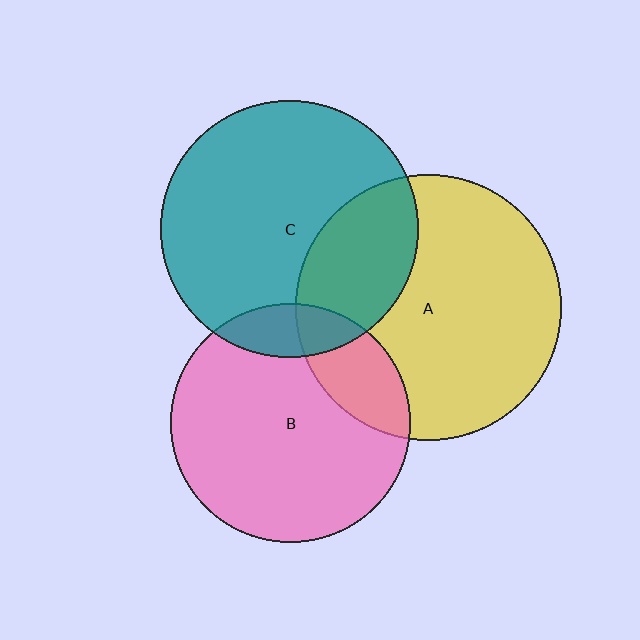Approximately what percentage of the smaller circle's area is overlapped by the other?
Approximately 30%.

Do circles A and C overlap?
Yes.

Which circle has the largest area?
Circle A (yellow).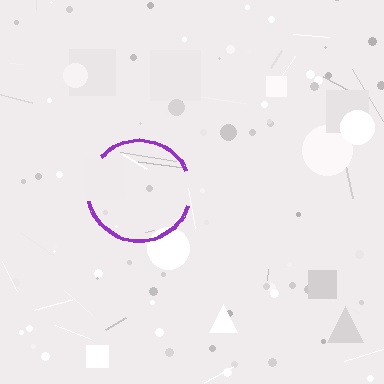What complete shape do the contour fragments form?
The contour fragments form a circle.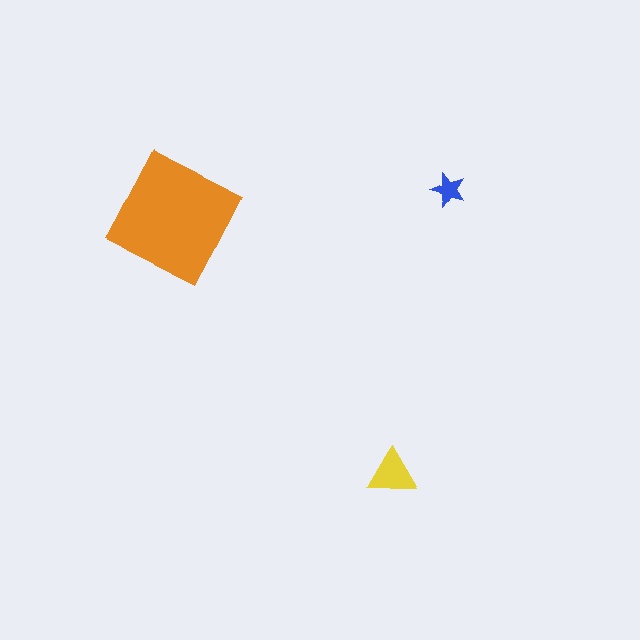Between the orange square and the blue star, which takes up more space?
The orange square.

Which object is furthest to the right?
The blue star is rightmost.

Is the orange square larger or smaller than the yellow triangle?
Larger.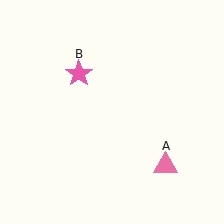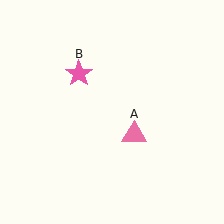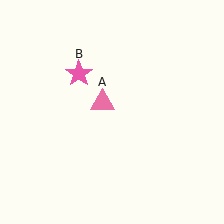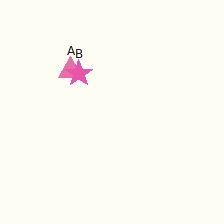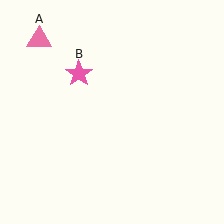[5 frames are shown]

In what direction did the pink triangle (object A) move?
The pink triangle (object A) moved up and to the left.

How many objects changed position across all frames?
1 object changed position: pink triangle (object A).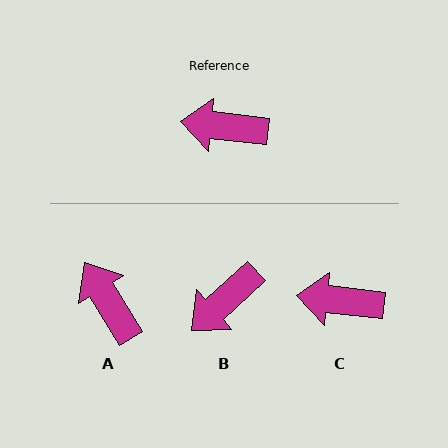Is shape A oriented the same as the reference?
No, it is off by about 53 degrees.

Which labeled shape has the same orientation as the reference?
C.